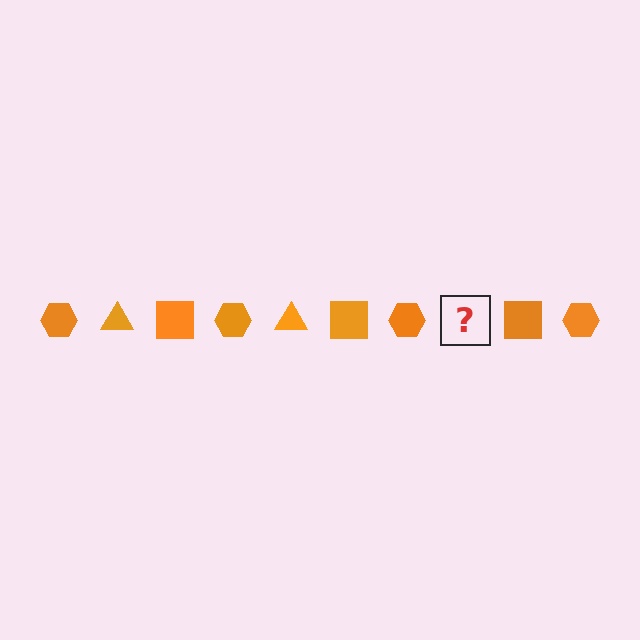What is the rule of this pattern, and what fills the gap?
The rule is that the pattern cycles through hexagon, triangle, square shapes in orange. The gap should be filled with an orange triangle.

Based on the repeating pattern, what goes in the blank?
The blank should be an orange triangle.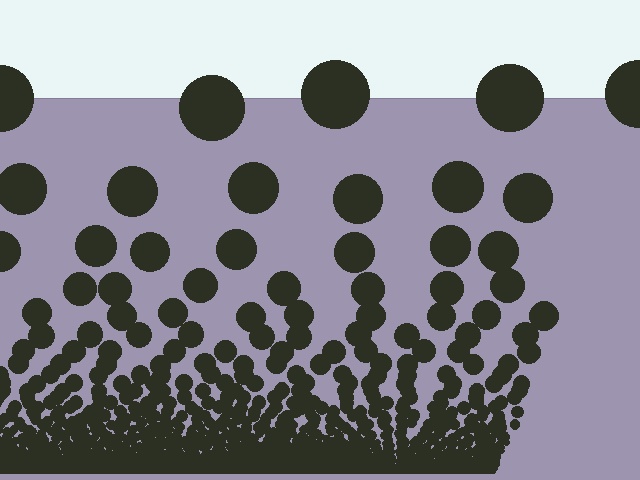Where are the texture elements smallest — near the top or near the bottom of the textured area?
Near the bottom.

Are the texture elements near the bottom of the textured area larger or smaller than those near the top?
Smaller. The gradient is inverted — elements near the bottom are smaller and denser.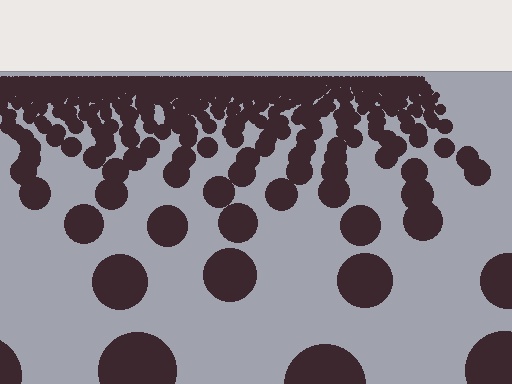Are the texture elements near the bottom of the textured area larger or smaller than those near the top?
Larger. Near the bottom, elements are closer to the viewer and appear at a bigger on-screen size.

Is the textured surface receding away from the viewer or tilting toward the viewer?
The surface is receding away from the viewer. Texture elements get smaller and denser toward the top.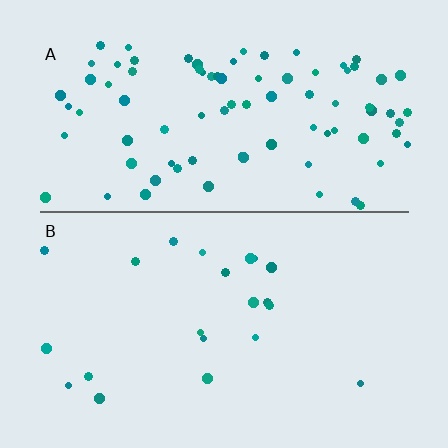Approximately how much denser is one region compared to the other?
Approximately 4.0× — region A over region B.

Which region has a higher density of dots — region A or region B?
A (the top).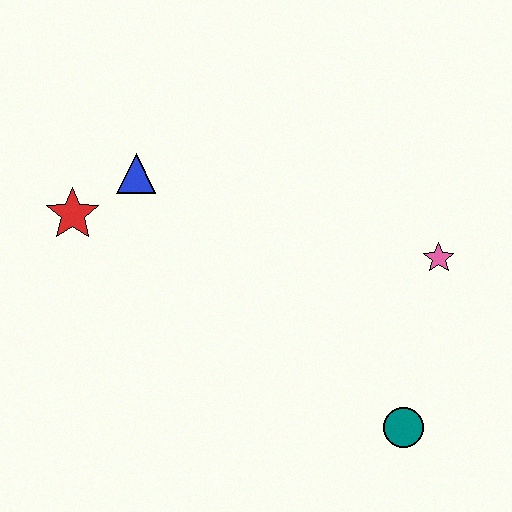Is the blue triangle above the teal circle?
Yes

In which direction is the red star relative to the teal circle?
The red star is to the left of the teal circle.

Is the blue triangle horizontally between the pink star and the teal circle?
No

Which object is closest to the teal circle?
The pink star is closest to the teal circle.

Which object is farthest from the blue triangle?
The teal circle is farthest from the blue triangle.